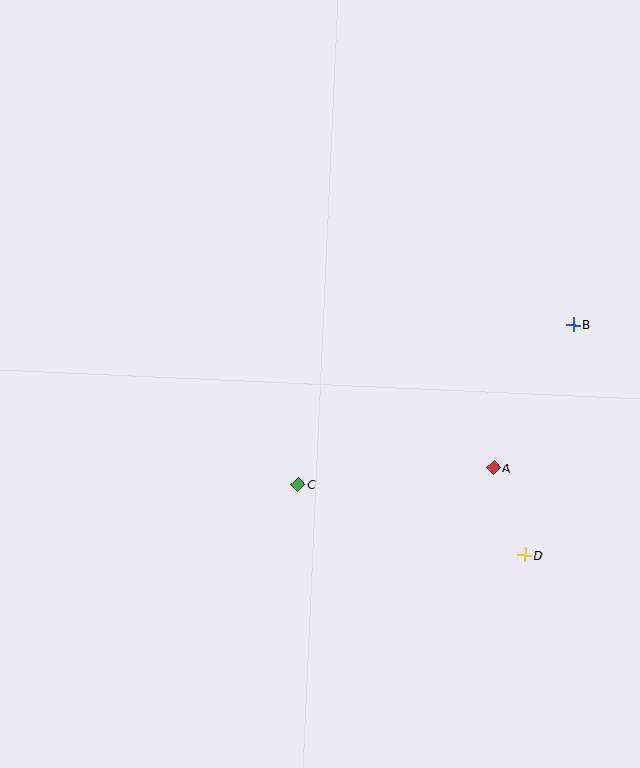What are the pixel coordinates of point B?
Point B is at (573, 325).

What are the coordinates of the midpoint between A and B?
The midpoint between A and B is at (534, 396).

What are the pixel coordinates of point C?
Point C is at (298, 484).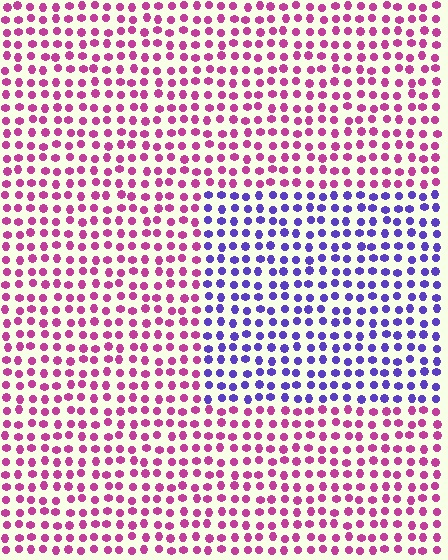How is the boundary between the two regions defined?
The boundary is defined purely by a slight shift in hue (about 64 degrees). Spacing, size, and orientation are identical on both sides.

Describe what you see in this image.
The image is filled with small magenta elements in a uniform arrangement. A rectangle-shaped region is visible where the elements are tinted to a slightly different hue, forming a subtle color boundary.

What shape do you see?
I see a rectangle.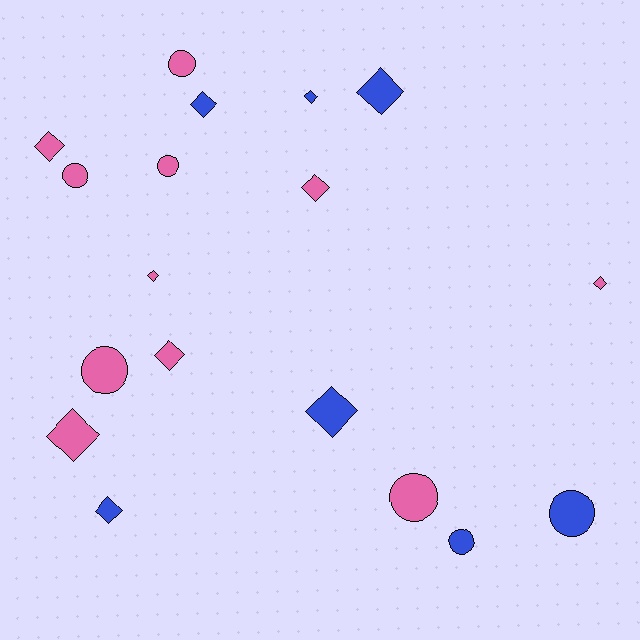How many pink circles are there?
There are 5 pink circles.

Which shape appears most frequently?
Diamond, with 11 objects.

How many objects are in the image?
There are 18 objects.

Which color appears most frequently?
Pink, with 11 objects.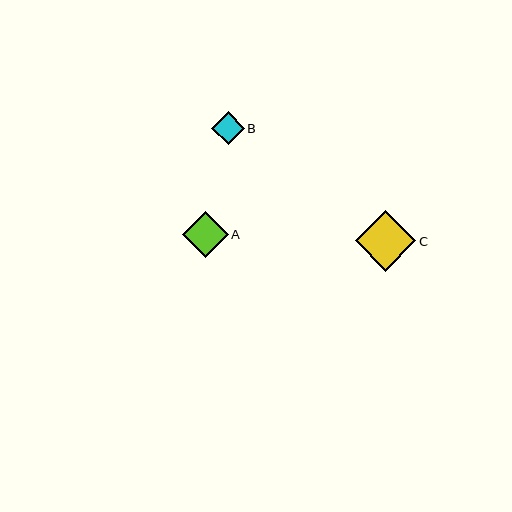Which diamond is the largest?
Diamond C is the largest with a size of approximately 60 pixels.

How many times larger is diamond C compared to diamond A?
Diamond C is approximately 1.3 times the size of diamond A.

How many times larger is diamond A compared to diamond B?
Diamond A is approximately 1.4 times the size of diamond B.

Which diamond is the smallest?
Diamond B is the smallest with a size of approximately 33 pixels.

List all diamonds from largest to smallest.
From largest to smallest: C, A, B.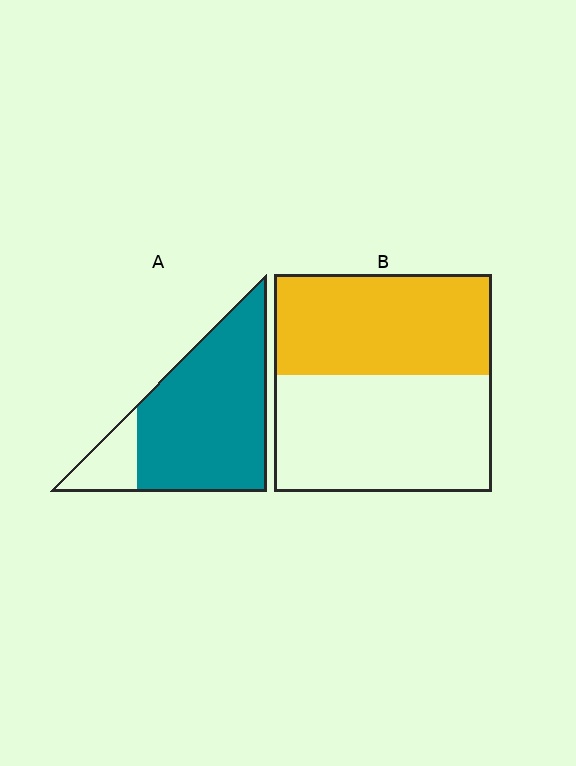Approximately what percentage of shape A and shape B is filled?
A is approximately 85% and B is approximately 45%.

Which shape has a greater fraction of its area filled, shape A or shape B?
Shape A.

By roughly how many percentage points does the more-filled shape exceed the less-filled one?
By roughly 40 percentage points (A over B).